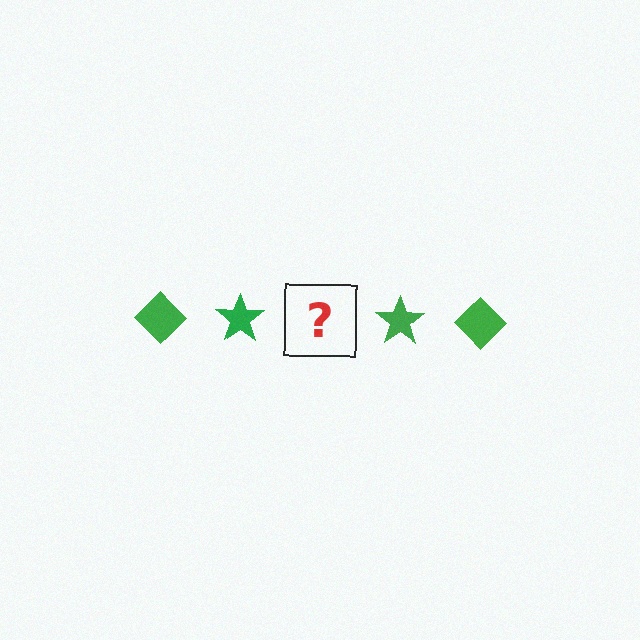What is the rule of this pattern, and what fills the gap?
The rule is that the pattern cycles through diamond, star shapes in green. The gap should be filled with a green diamond.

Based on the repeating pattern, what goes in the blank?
The blank should be a green diamond.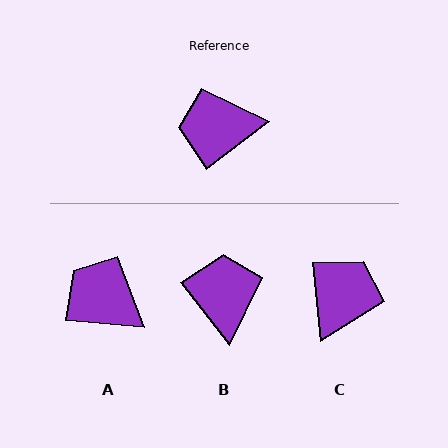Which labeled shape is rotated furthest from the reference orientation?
C, about 122 degrees away.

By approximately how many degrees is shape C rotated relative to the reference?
Approximately 122 degrees clockwise.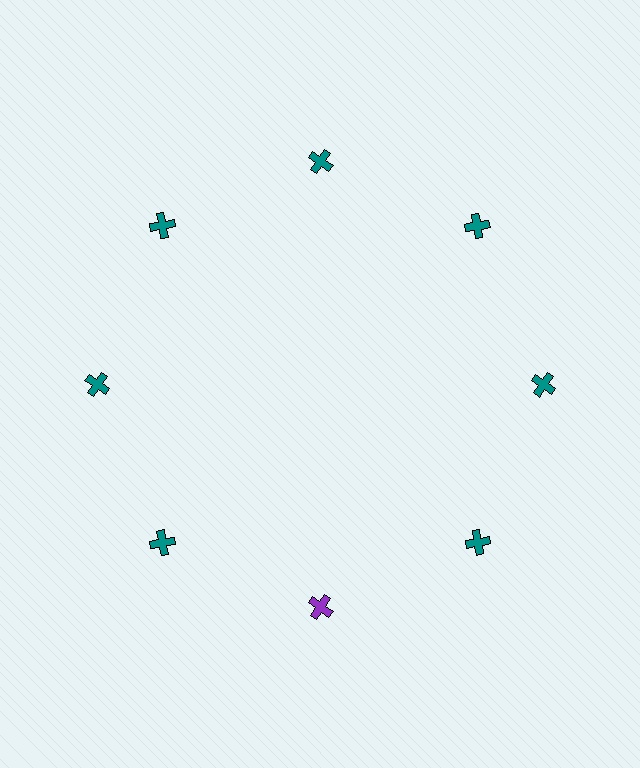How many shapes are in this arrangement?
There are 8 shapes arranged in a ring pattern.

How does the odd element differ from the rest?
It has a different color: purple instead of teal.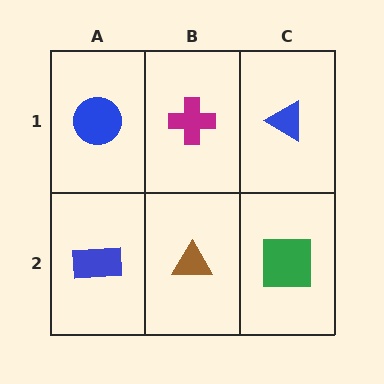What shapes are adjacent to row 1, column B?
A brown triangle (row 2, column B), a blue circle (row 1, column A), a blue triangle (row 1, column C).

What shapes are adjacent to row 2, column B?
A magenta cross (row 1, column B), a blue rectangle (row 2, column A), a green square (row 2, column C).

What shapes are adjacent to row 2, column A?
A blue circle (row 1, column A), a brown triangle (row 2, column B).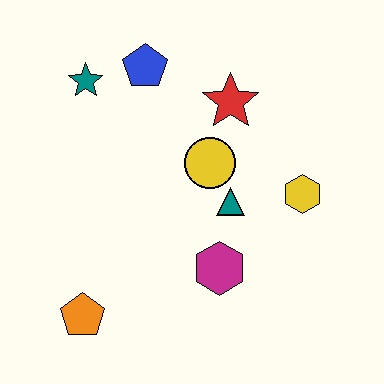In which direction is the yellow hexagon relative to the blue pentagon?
The yellow hexagon is to the right of the blue pentagon.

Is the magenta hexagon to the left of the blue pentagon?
No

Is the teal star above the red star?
Yes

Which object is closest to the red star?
The yellow circle is closest to the red star.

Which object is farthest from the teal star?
The yellow hexagon is farthest from the teal star.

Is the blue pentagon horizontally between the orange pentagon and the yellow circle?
Yes